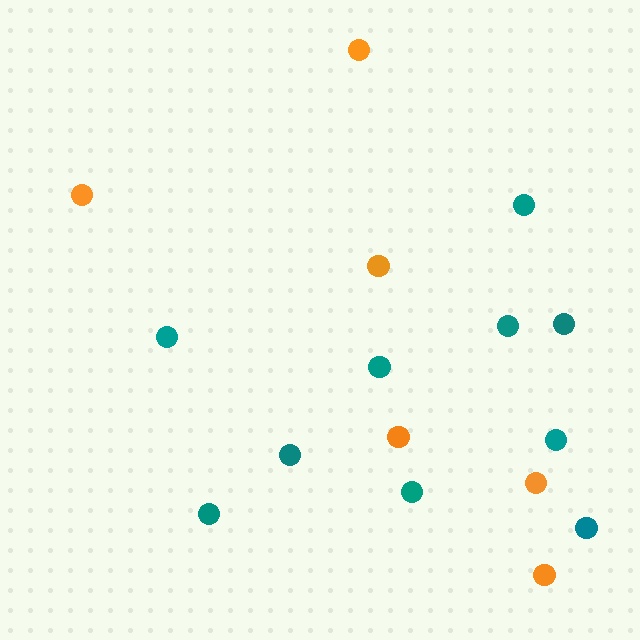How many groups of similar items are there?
There are 2 groups: one group of orange circles (6) and one group of teal circles (10).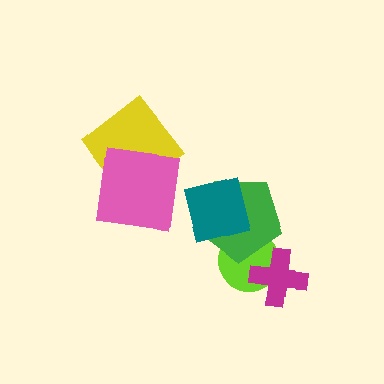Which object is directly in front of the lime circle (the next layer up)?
The green pentagon is directly in front of the lime circle.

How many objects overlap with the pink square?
1 object overlaps with the pink square.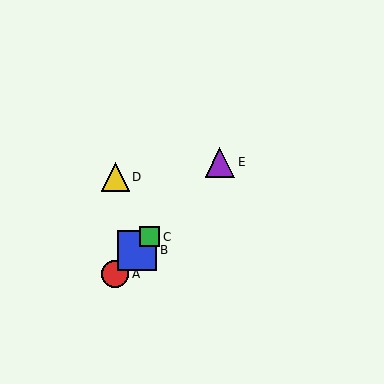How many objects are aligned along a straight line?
4 objects (A, B, C, E) are aligned along a straight line.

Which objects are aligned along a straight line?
Objects A, B, C, E are aligned along a straight line.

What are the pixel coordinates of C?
Object C is at (150, 237).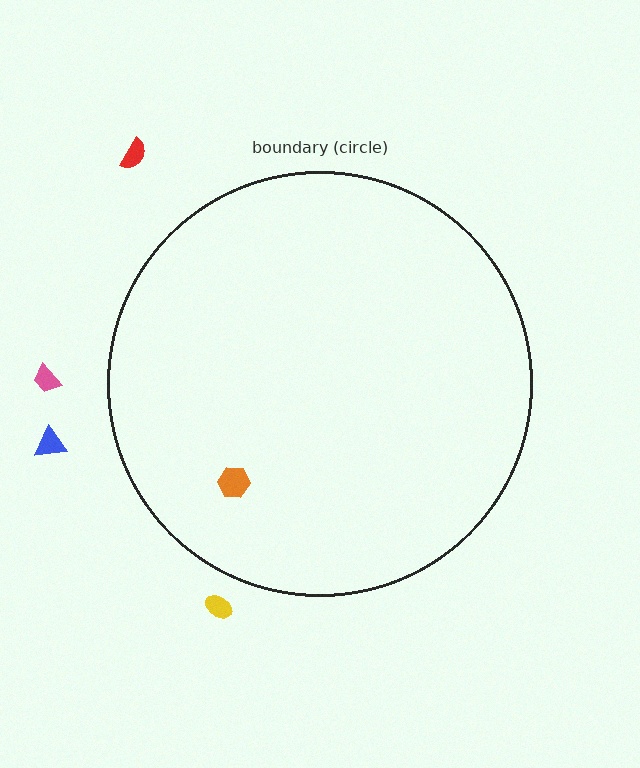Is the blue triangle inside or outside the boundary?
Outside.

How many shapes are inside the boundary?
1 inside, 4 outside.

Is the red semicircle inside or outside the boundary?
Outside.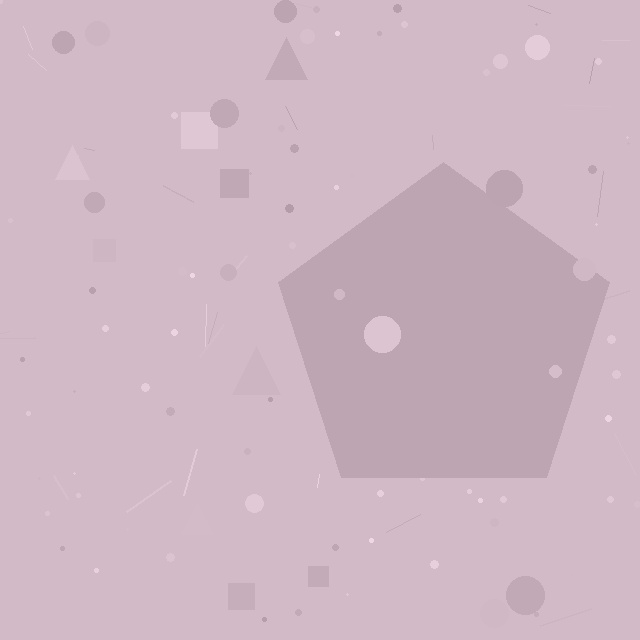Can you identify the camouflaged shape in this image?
The camouflaged shape is a pentagon.